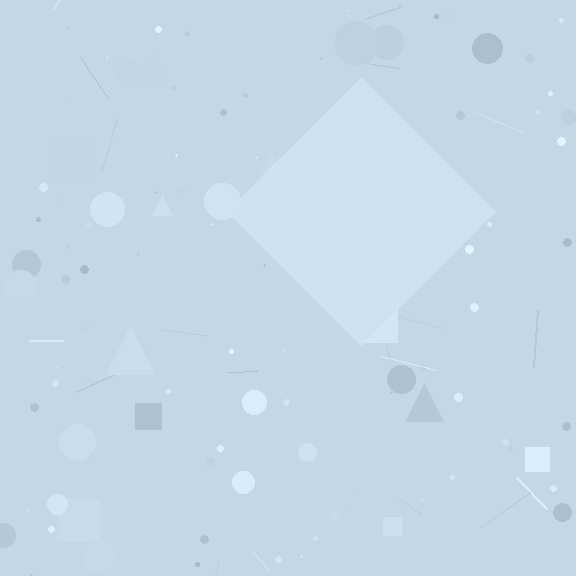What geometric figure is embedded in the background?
A diamond is embedded in the background.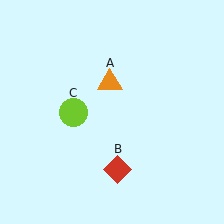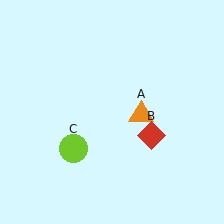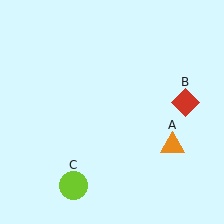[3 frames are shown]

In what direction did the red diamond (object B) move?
The red diamond (object B) moved up and to the right.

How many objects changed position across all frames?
3 objects changed position: orange triangle (object A), red diamond (object B), lime circle (object C).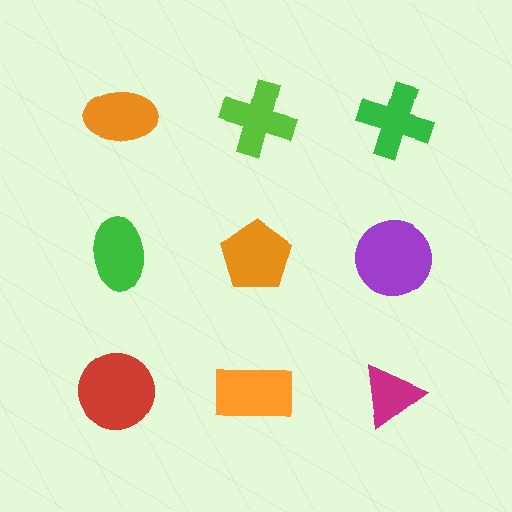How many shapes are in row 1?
3 shapes.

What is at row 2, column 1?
A green ellipse.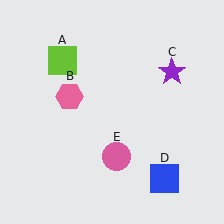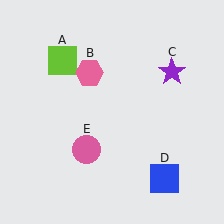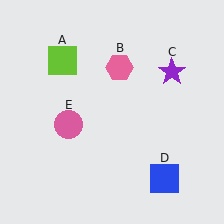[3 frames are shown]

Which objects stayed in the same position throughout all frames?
Lime square (object A) and purple star (object C) and blue square (object D) remained stationary.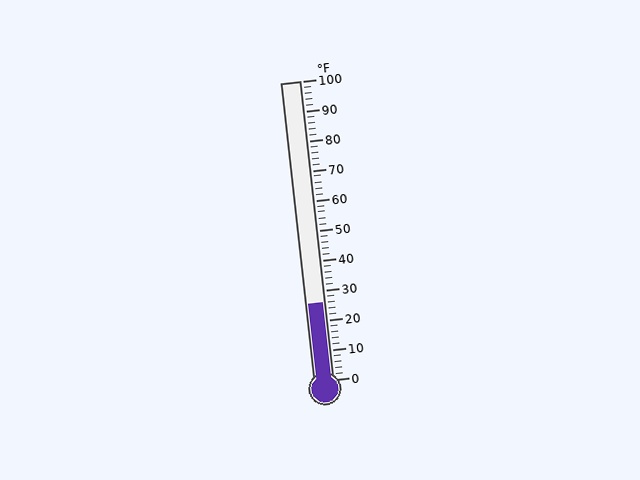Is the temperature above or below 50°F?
The temperature is below 50°F.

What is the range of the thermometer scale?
The thermometer scale ranges from 0°F to 100°F.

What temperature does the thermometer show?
The thermometer shows approximately 26°F.